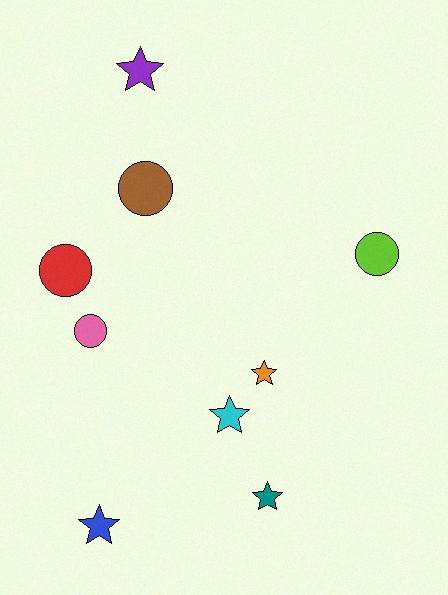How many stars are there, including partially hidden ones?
There are 5 stars.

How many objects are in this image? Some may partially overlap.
There are 9 objects.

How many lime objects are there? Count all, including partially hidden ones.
There is 1 lime object.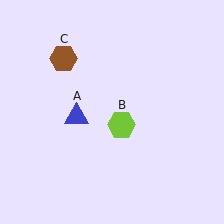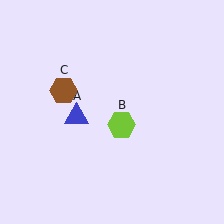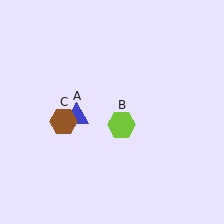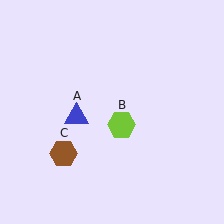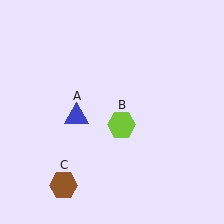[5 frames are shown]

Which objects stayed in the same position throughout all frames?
Blue triangle (object A) and lime hexagon (object B) remained stationary.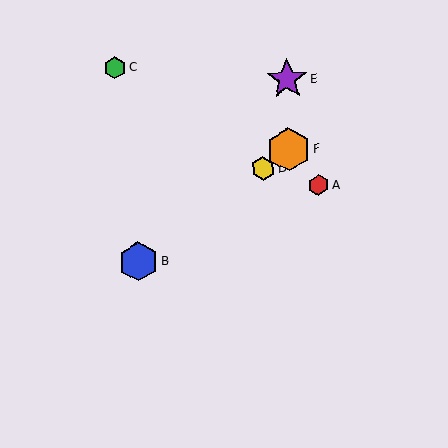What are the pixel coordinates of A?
Object A is at (319, 185).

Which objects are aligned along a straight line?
Objects B, D, F are aligned along a straight line.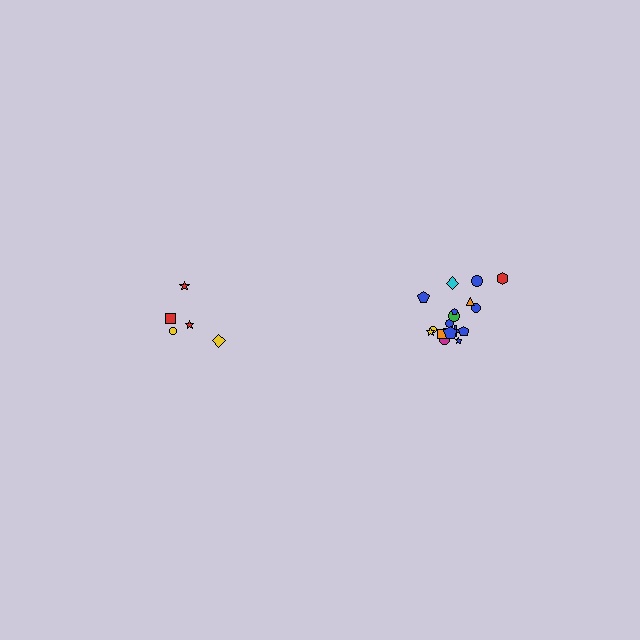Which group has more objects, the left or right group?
The right group.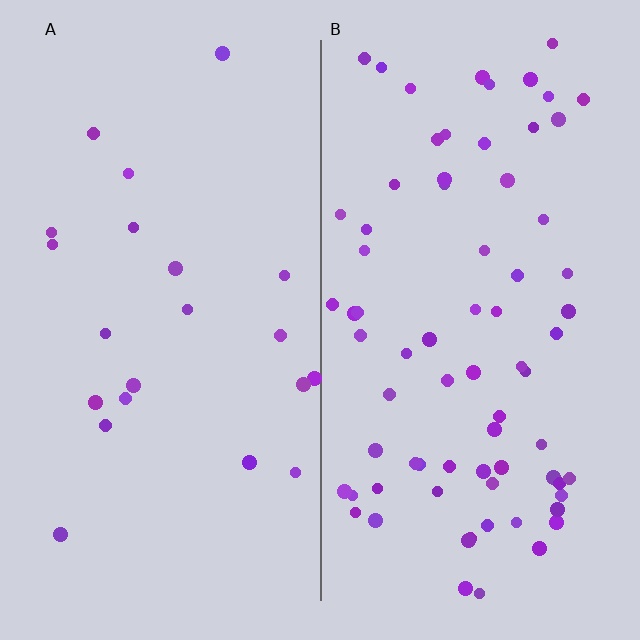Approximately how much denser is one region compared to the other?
Approximately 3.5× — region B over region A.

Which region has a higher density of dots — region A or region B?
B (the right).